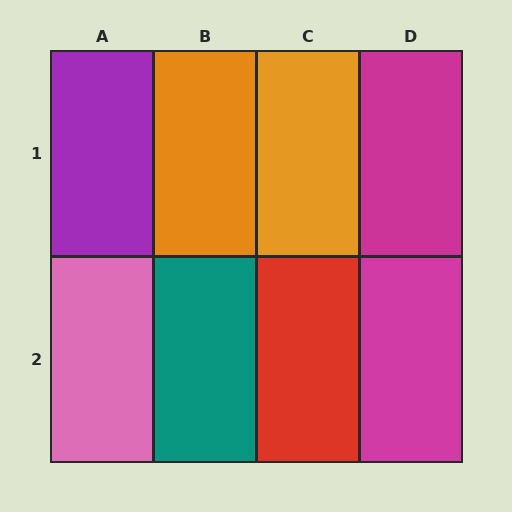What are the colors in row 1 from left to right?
Purple, orange, orange, magenta.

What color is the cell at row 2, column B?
Teal.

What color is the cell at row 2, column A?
Pink.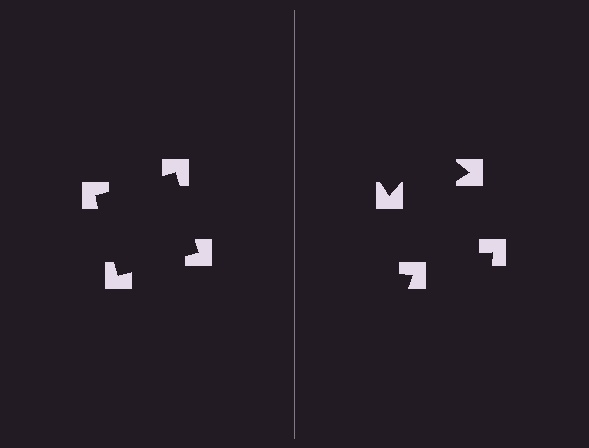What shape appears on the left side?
An illusory square.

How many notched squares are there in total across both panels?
8 — 4 on each side.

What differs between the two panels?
The notched squares are positioned identically on both sides; only the wedge orientations differ. On the left they align to a square; on the right they are misaligned.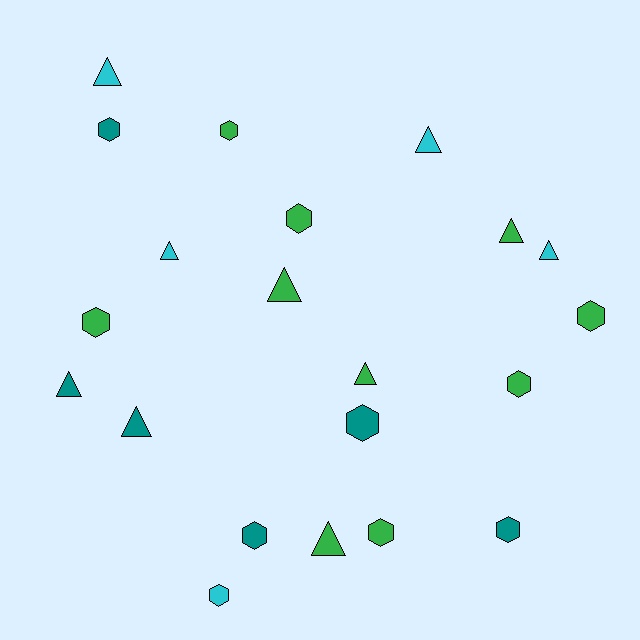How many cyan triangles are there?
There are 4 cyan triangles.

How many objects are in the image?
There are 21 objects.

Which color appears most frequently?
Green, with 10 objects.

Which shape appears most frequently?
Hexagon, with 11 objects.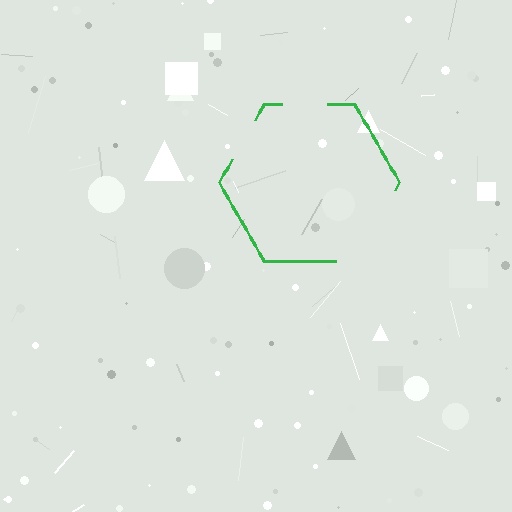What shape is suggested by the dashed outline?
The dashed outline suggests a hexagon.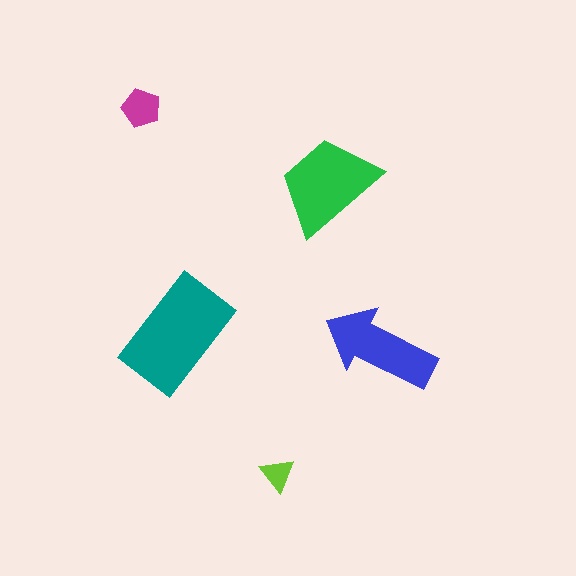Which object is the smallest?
The lime triangle.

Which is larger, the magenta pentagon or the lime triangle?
The magenta pentagon.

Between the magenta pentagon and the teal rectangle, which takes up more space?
The teal rectangle.